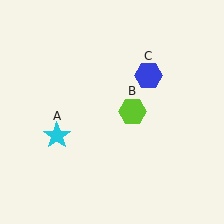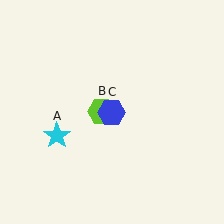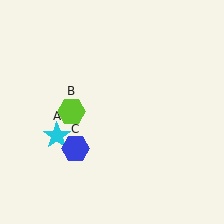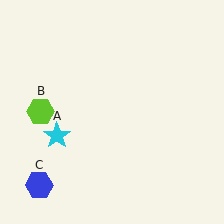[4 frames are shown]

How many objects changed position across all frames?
2 objects changed position: lime hexagon (object B), blue hexagon (object C).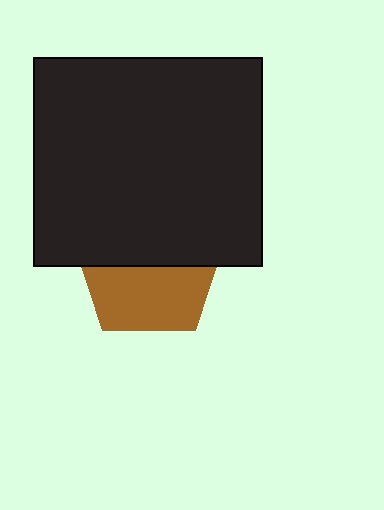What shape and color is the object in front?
The object in front is a black rectangle.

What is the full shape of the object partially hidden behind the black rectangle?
The partially hidden object is a brown pentagon.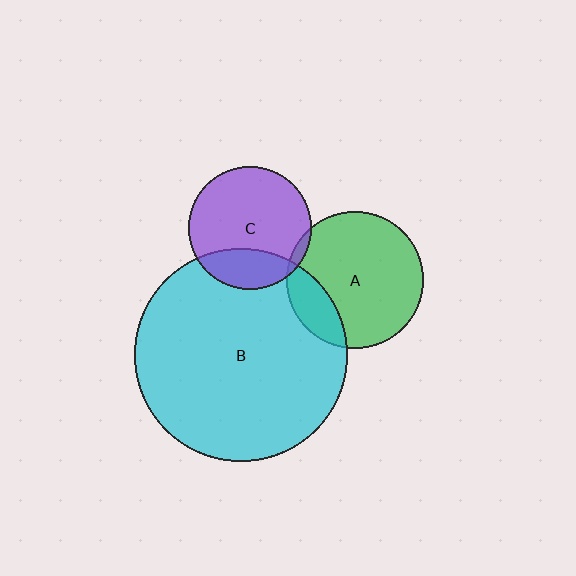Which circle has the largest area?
Circle B (cyan).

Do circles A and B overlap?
Yes.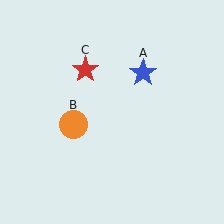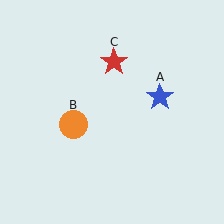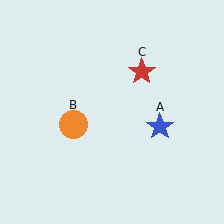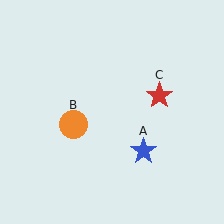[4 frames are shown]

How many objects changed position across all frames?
2 objects changed position: blue star (object A), red star (object C).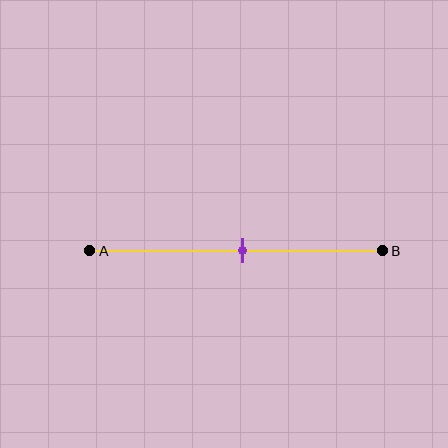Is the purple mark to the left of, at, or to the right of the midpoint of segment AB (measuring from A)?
The purple mark is approximately at the midpoint of segment AB.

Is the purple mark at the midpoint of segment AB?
Yes, the mark is approximately at the midpoint.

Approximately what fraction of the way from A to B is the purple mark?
The purple mark is approximately 50% of the way from A to B.